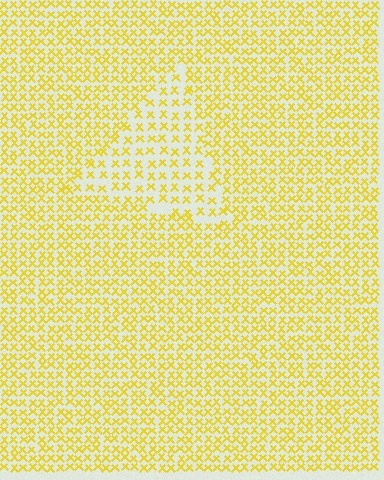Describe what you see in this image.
The image contains small yellow elements arranged at two different densities. A triangle-shaped region is visible where the elements are less densely packed than the surrounding area.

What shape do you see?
I see a triangle.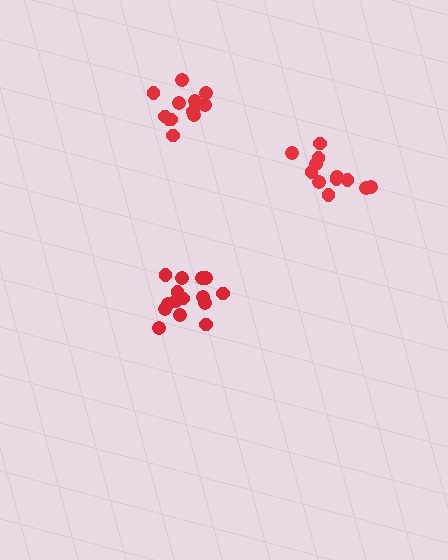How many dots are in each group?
Group 1: 12 dots, Group 2: 15 dots, Group 3: 13 dots (40 total).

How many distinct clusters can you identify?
There are 3 distinct clusters.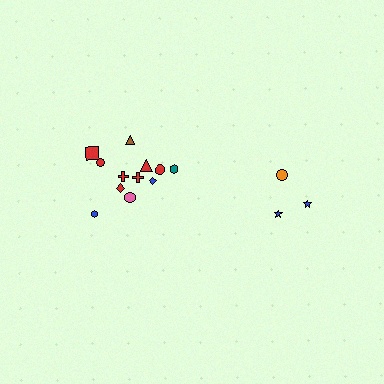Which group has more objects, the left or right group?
The left group.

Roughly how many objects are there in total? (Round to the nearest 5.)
Roughly 15 objects in total.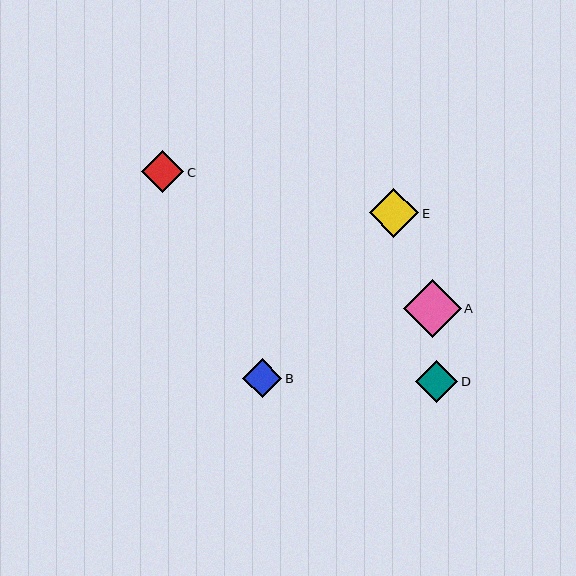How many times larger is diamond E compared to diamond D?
Diamond E is approximately 1.2 times the size of diamond D.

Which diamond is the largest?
Diamond A is the largest with a size of approximately 58 pixels.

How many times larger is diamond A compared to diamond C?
Diamond A is approximately 1.4 times the size of diamond C.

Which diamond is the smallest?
Diamond B is the smallest with a size of approximately 39 pixels.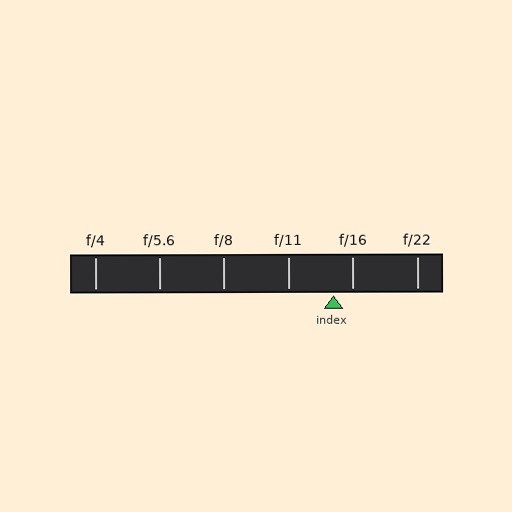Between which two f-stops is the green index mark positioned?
The index mark is between f/11 and f/16.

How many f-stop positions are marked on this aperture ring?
There are 6 f-stop positions marked.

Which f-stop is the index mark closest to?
The index mark is closest to f/16.